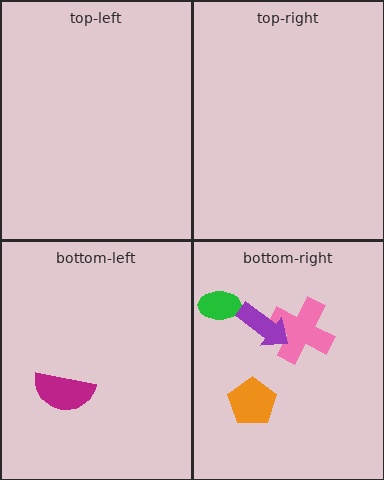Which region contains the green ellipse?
The bottom-right region.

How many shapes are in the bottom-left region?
1.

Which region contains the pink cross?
The bottom-right region.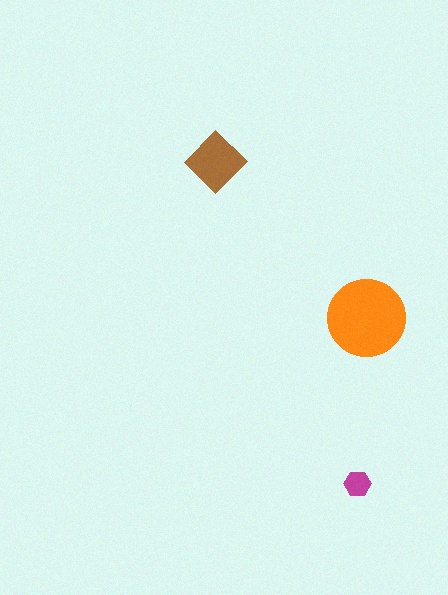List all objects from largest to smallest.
The orange circle, the brown diamond, the magenta hexagon.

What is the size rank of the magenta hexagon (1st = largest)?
3rd.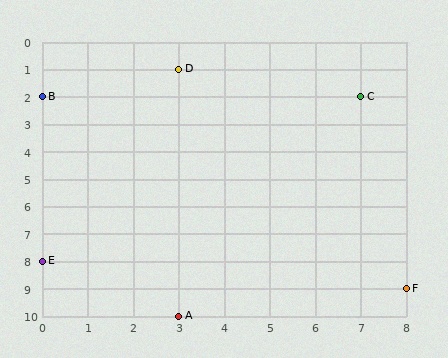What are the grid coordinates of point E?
Point E is at grid coordinates (0, 8).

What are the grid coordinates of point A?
Point A is at grid coordinates (3, 10).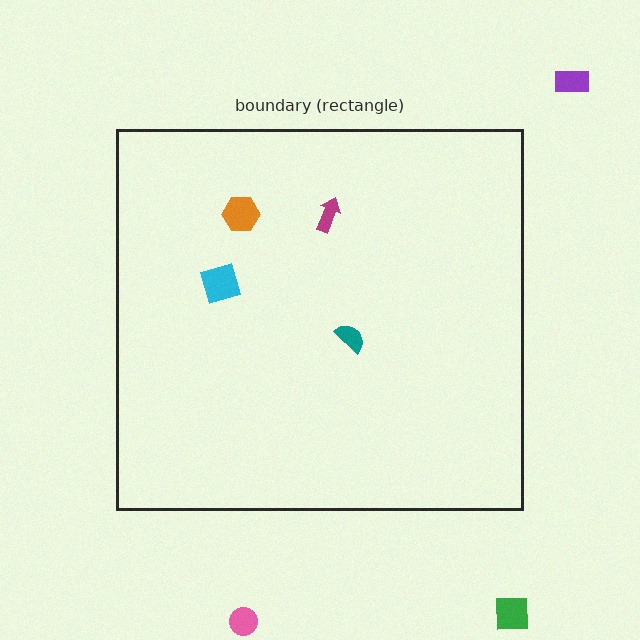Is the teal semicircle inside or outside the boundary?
Inside.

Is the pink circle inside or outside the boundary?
Outside.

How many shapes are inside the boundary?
4 inside, 3 outside.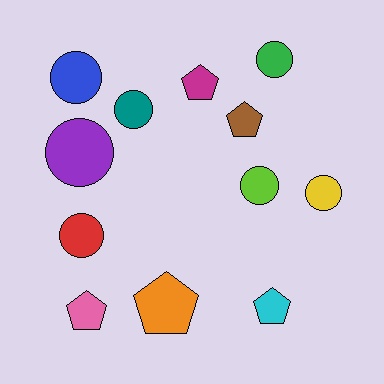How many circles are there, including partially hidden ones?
There are 7 circles.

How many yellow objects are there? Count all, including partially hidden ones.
There is 1 yellow object.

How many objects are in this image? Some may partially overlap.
There are 12 objects.